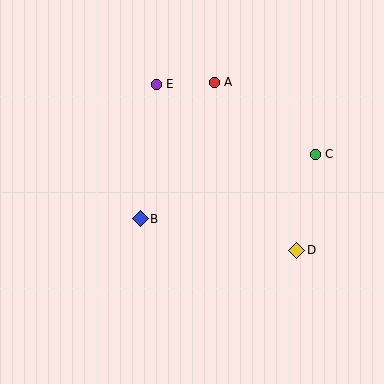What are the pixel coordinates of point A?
Point A is at (214, 82).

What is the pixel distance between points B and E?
The distance between B and E is 136 pixels.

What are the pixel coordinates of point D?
Point D is at (297, 250).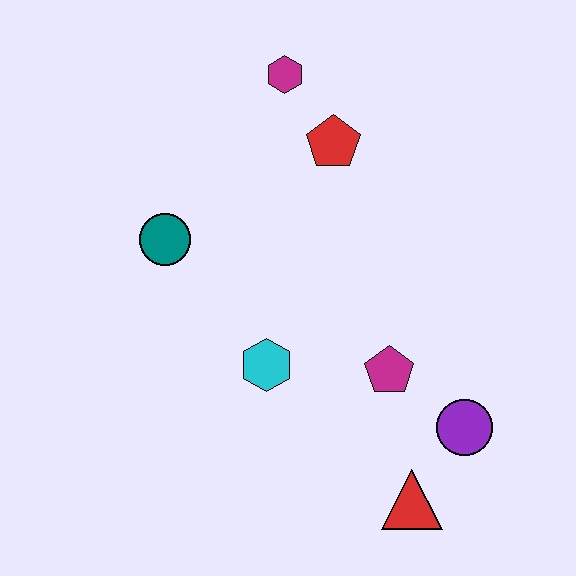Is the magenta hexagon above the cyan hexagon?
Yes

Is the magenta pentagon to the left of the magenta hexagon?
No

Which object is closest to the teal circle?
The cyan hexagon is closest to the teal circle.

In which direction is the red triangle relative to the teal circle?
The red triangle is below the teal circle.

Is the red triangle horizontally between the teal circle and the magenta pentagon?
No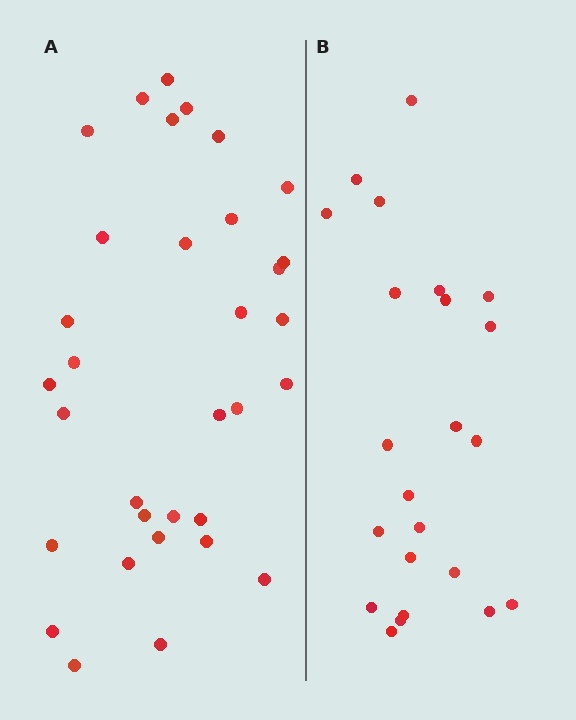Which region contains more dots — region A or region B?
Region A (the left region) has more dots.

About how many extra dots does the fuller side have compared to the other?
Region A has roughly 10 or so more dots than region B.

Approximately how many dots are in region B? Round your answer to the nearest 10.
About 20 dots. (The exact count is 23, which rounds to 20.)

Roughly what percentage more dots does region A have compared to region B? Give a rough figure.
About 45% more.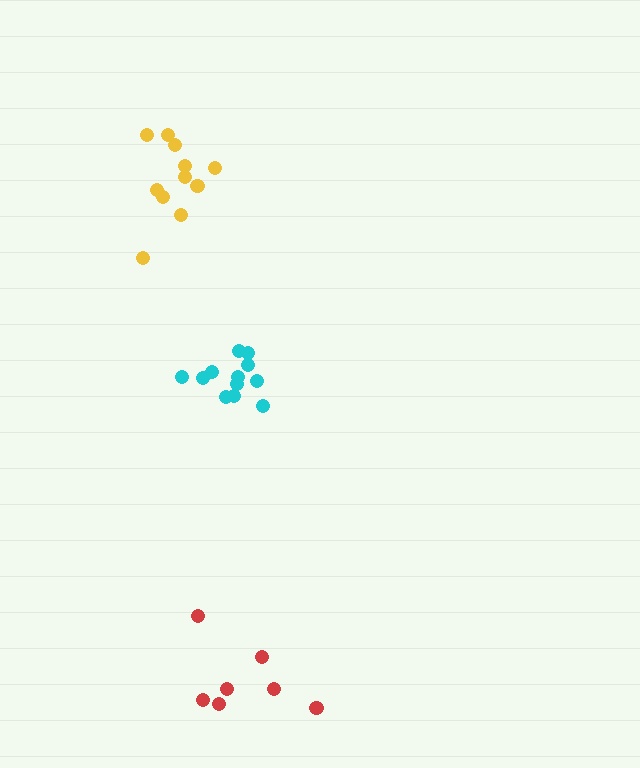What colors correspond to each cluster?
The clusters are colored: cyan, yellow, red.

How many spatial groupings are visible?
There are 3 spatial groupings.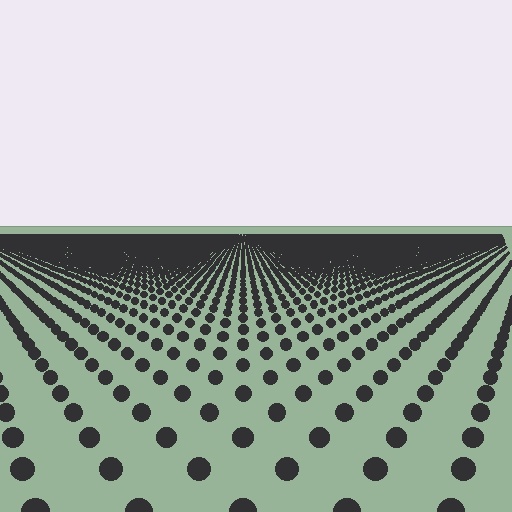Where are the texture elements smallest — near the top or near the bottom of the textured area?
Near the top.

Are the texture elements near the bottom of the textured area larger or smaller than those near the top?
Larger. Near the bottom, elements are closer to the viewer and appear at a bigger on-screen size.